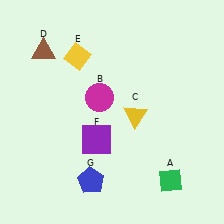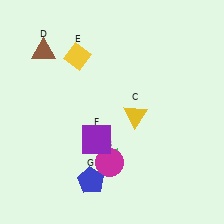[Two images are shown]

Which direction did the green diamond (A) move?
The green diamond (A) moved left.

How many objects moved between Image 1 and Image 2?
2 objects moved between the two images.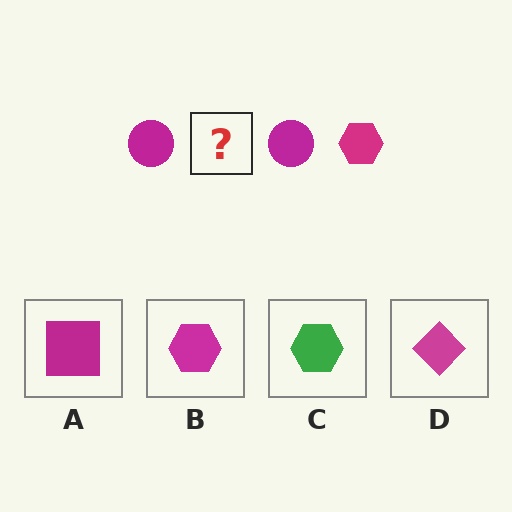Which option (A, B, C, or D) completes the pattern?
B.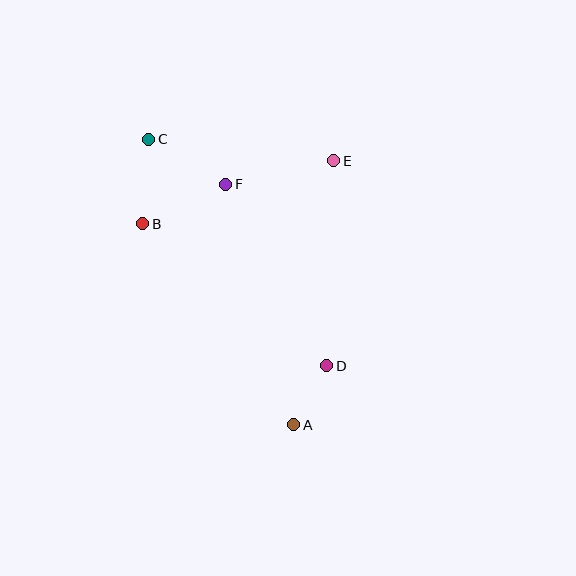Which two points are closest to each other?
Points A and D are closest to each other.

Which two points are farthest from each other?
Points A and C are farthest from each other.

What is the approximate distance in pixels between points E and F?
The distance between E and F is approximately 111 pixels.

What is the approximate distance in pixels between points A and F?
The distance between A and F is approximately 250 pixels.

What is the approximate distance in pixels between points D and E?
The distance between D and E is approximately 205 pixels.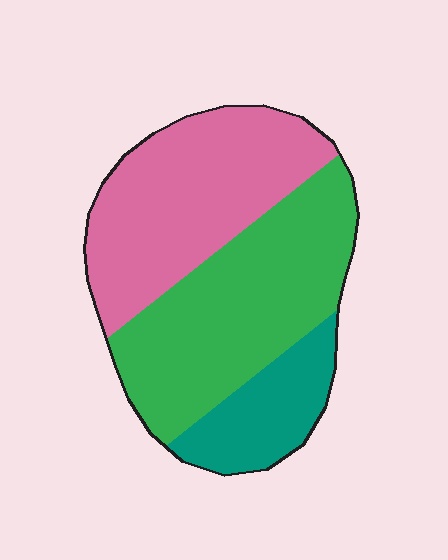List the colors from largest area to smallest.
From largest to smallest: green, pink, teal.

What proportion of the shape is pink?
Pink covers roughly 40% of the shape.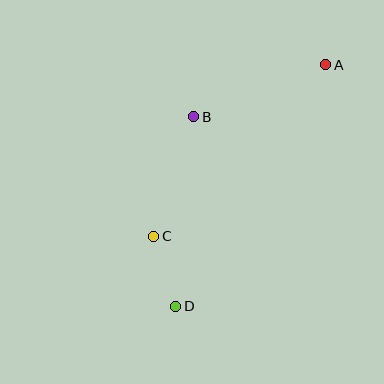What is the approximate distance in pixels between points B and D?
The distance between B and D is approximately 190 pixels.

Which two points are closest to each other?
Points C and D are closest to each other.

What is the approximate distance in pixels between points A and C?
The distance between A and C is approximately 243 pixels.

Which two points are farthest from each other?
Points A and D are farthest from each other.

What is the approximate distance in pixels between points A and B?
The distance between A and B is approximately 142 pixels.